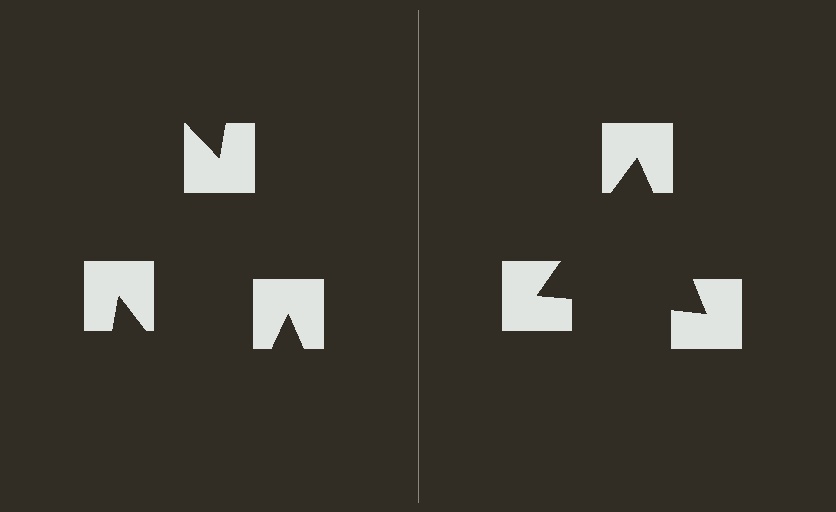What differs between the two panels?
The notched squares are positioned identically on both sides; only the wedge orientations differ. On the right they align to a triangle; on the left they are misaligned.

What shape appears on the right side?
An illusory triangle.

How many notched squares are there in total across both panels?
6 — 3 on each side.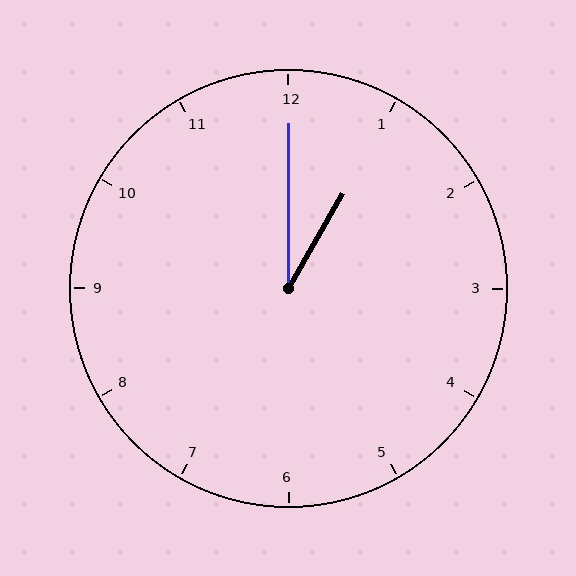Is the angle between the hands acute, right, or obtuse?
It is acute.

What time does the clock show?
1:00.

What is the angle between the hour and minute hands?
Approximately 30 degrees.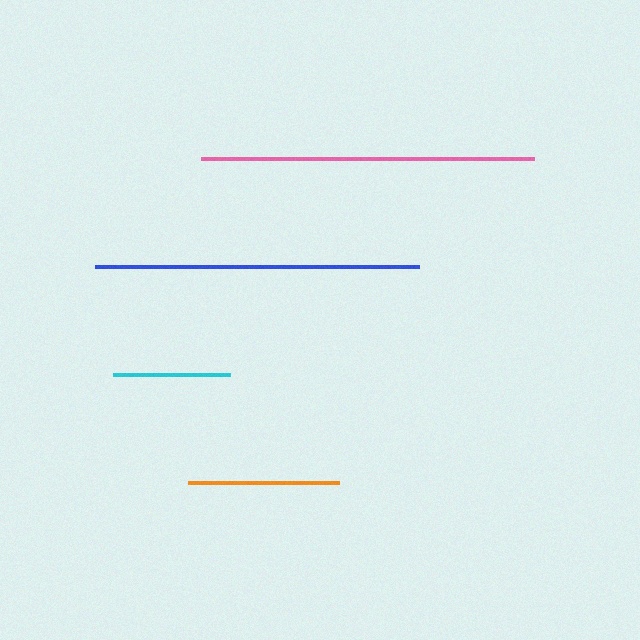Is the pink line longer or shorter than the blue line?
The pink line is longer than the blue line.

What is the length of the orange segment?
The orange segment is approximately 151 pixels long.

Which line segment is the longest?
The pink line is the longest at approximately 333 pixels.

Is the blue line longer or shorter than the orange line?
The blue line is longer than the orange line.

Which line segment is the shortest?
The cyan line is the shortest at approximately 118 pixels.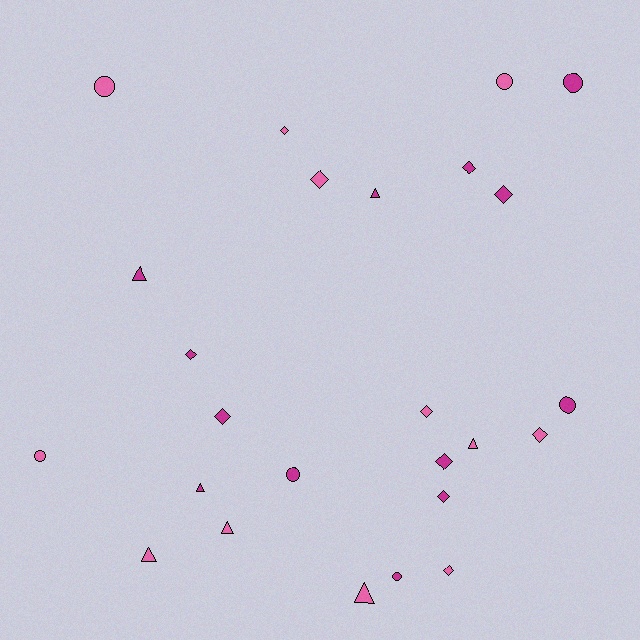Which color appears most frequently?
Magenta, with 13 objects.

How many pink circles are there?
There are 3 pink circles.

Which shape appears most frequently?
Diamond, with 11 objects.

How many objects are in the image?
There are 25 objects.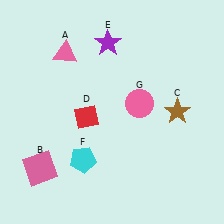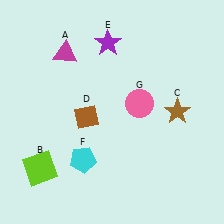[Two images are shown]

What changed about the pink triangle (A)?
In Image 1, A is pink. In Image 2, it changed to magenta.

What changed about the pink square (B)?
In Image 1, B is pink. In Image 2, it changed to lime.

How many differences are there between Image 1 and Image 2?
There are 3 differences between the two images.